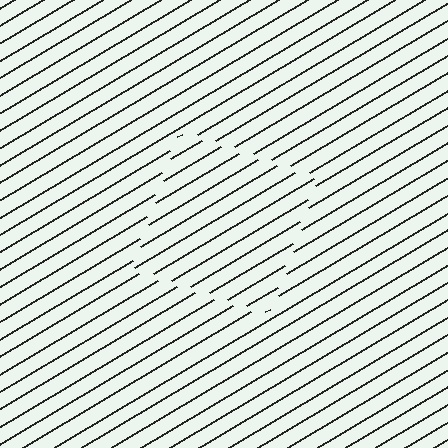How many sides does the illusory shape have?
4 sides — the line-ends trace a square.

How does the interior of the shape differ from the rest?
The interior of the shape contains the same grating, shifted by half a period — the contour is defined by the phase discontinuity where line-ends from the inner and outer gratings abut.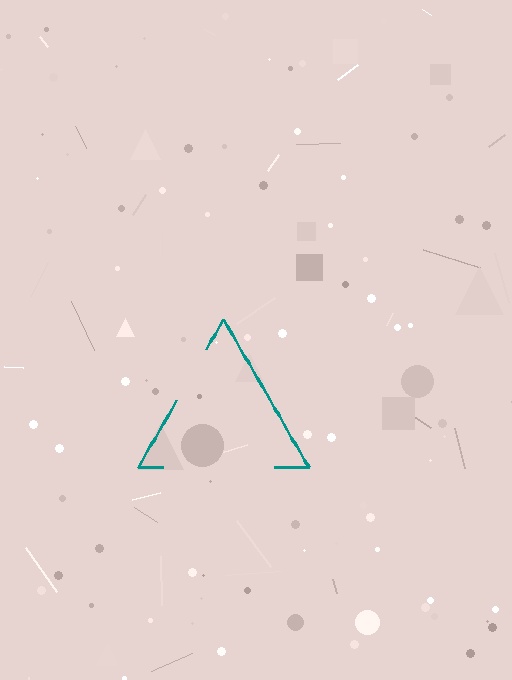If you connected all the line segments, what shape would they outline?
They would outline a triangle.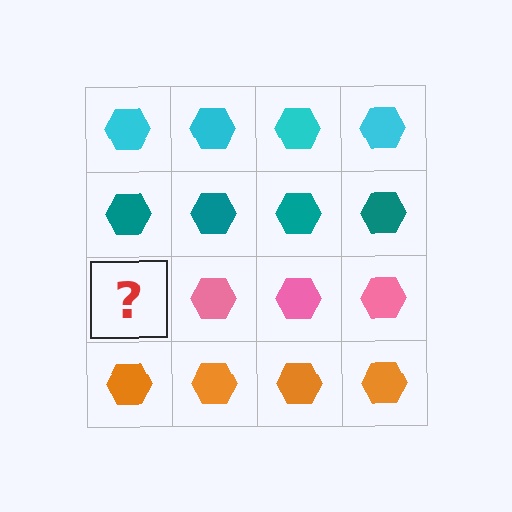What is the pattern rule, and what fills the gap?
The rule is that each row has a consistent color. The gap should be filled with a pink hexagon.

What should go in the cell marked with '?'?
The missing cell should contain a pink hexagon.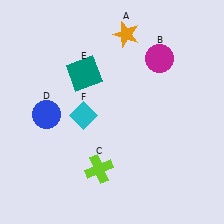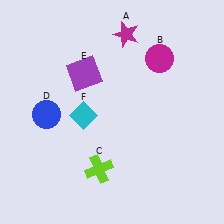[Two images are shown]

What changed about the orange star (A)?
In Image 1, A is orange. In Image 2, it changed to magenta.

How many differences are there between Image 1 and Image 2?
There are 2 differences between the two images.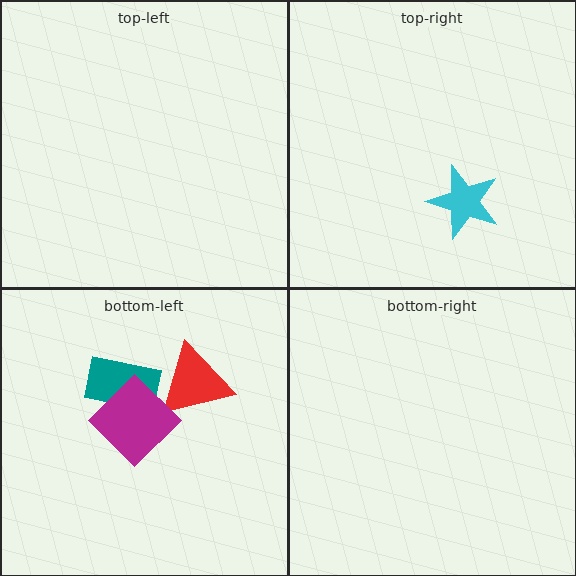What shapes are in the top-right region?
The cyan star.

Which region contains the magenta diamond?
The bottom-left region.